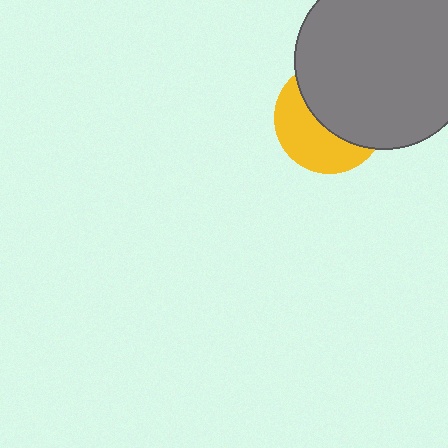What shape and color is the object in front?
The object in front is a gray circle.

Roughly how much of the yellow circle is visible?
About half of it is visible (roughly 45%).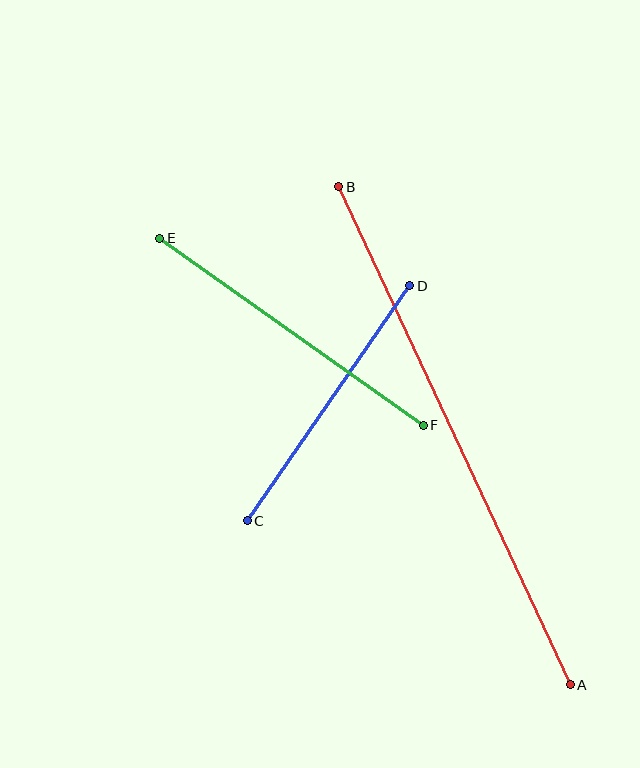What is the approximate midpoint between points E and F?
The midpoint is at approximately (292, 332) pixels.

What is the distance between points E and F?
The distance is approximately 323 pixels.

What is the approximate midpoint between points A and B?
The midpoint is at approximately (455, 436) pixels.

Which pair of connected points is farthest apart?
Points A and B are farthest apart.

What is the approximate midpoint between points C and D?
The midpoint is at approximately (328, 403) pixels.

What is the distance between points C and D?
The distance is approximately 286 pixels.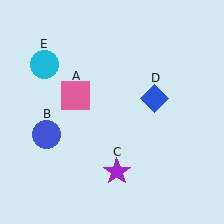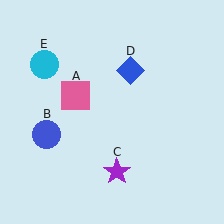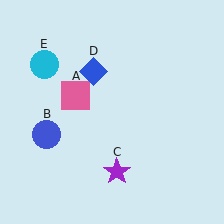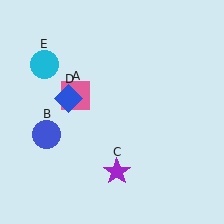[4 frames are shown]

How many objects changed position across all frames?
1 object changed position: blue diamond (object D).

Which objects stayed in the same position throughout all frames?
Pink square (object A) and blue circle (object B) and purple star (object C) and cyan circle (object E) remained stationary.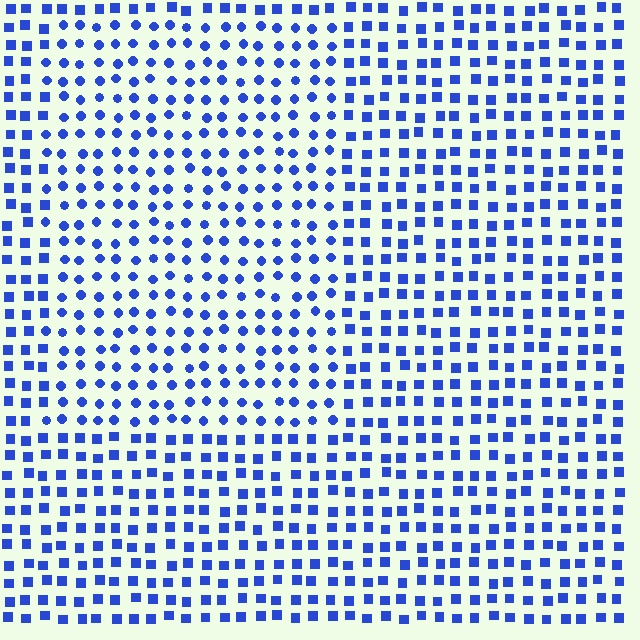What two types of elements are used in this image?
The image uses circles inside the rectangle region and squares outside it.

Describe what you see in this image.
The image is filled with small blue elements arranged in a uniform grid. A rectangle-shaped region contains circles, while the surrounding area contains squares. The boundary is defined purely by the change in element shape.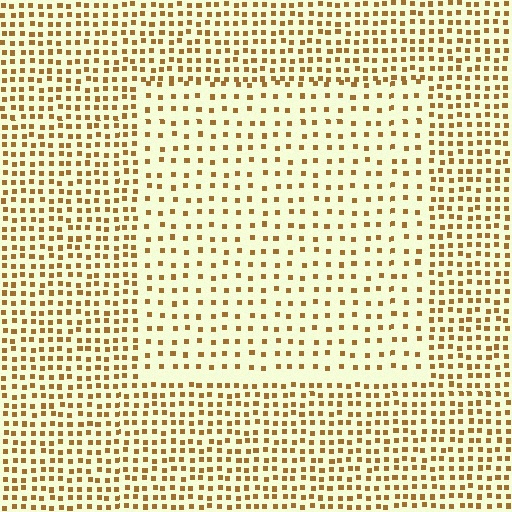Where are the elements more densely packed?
The elements are more densely packed outside the rectangle boundary.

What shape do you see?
I see a rectangle.